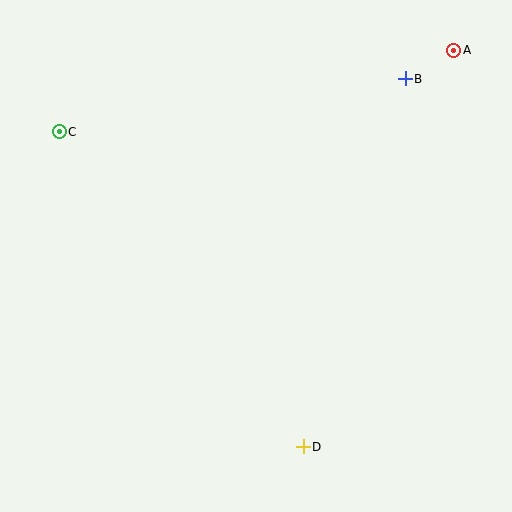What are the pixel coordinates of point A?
Point A is at (454, 50).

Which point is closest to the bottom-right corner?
Point D is closest to the bottom-right corner.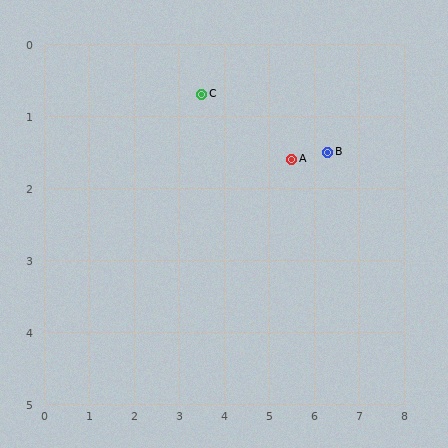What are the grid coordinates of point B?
Point B is at approximately (6.3, 1.5).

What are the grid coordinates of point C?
Point C is at approximately (3.5, 0.7).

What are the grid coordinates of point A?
Point A is at approximately (5.5, 1.6).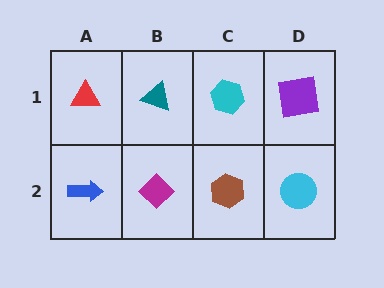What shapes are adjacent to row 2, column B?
A teal triangle (row 1, column B), a blue arrow (row 2, column A), a brown hexagon (row 2, column C).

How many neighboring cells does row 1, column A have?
2.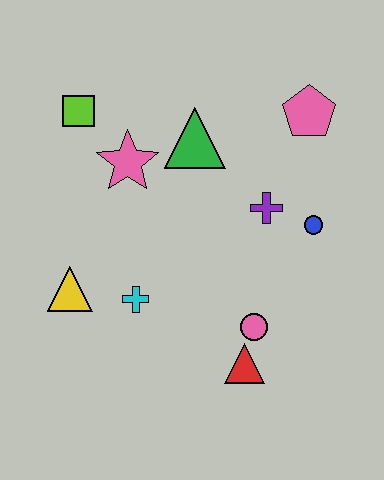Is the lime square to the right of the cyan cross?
No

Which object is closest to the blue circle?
The purple cross is closest to the blue circle.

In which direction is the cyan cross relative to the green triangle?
The cyan cross is below the green triangle.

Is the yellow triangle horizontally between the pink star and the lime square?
No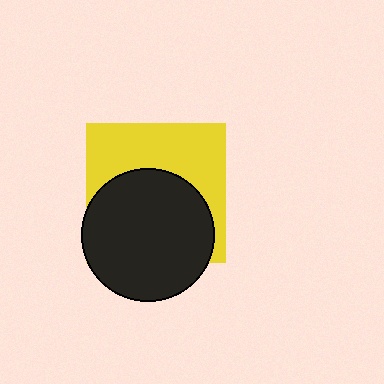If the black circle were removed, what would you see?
You would see the complete yellow square.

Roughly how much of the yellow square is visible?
About half of it is visible (roughly 46%).